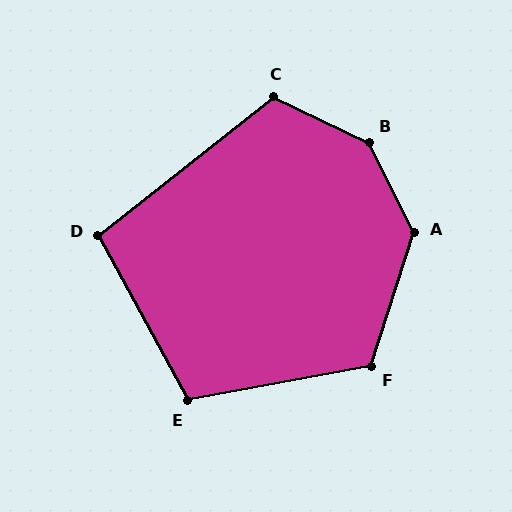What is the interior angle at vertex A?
Approximately 136 degrees (obtuse).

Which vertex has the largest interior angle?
B, at approximately 142 degrees.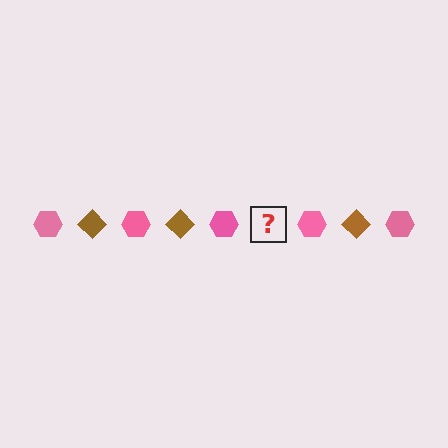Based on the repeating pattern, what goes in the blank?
The blank should be a brown diamond.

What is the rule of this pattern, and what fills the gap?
The rule is that the pattern alternates between pink hexagon and brown diamond. The gap should be filled with a brown diamond.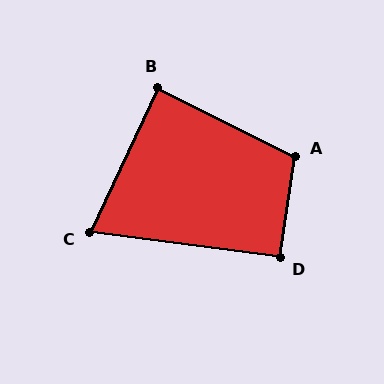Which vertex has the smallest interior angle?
C, at approximately 72 degrees.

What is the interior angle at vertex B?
Approximately 89 degrees (approximately right).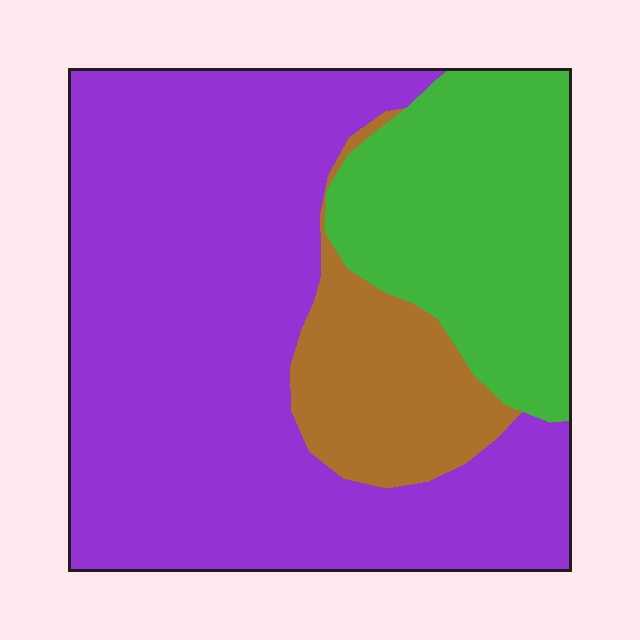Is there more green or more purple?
Purple.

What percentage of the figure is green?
Green takes up less than a quarter of the figure.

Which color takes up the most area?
Purple, at roughly 65%.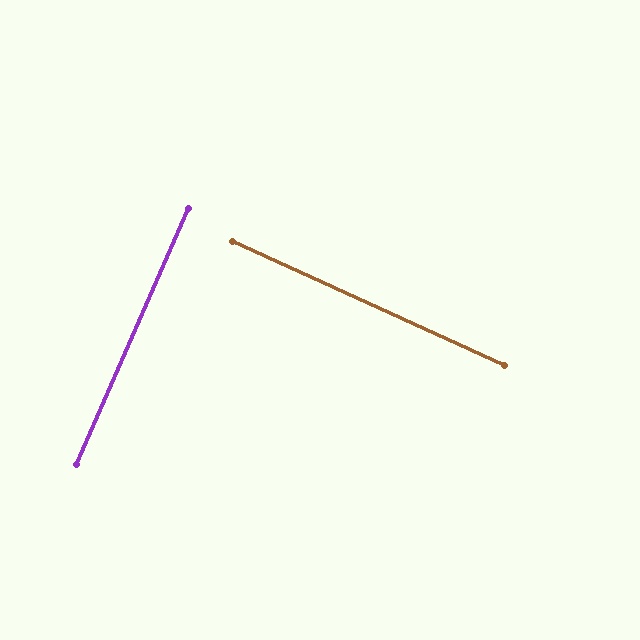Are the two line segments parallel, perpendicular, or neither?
Perpendicular — they meet at approximately 89°.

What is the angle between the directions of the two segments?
Approximately 89 degrees.